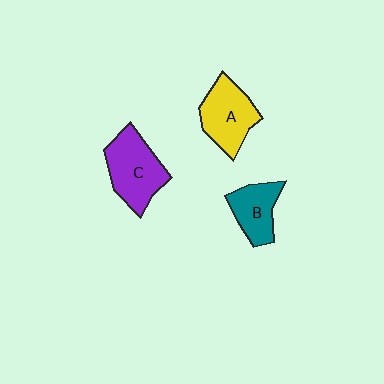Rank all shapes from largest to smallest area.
From largest to smallest: C (purple), A (yellow), B (teal).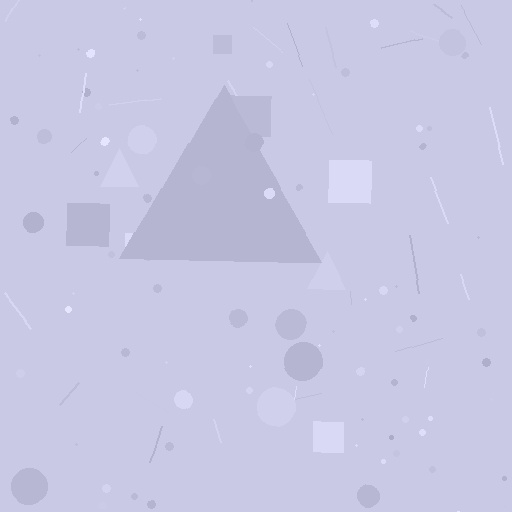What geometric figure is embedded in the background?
A triangle is embedded in the background.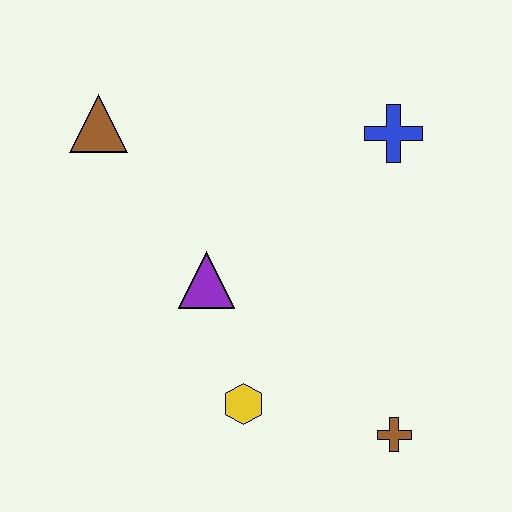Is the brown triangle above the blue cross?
Yes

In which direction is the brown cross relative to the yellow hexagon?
The brown cross is to the right of the yellow hexagon.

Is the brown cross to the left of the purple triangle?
No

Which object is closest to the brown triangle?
The purple triangle is closest to the brown triangle.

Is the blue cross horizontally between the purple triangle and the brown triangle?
No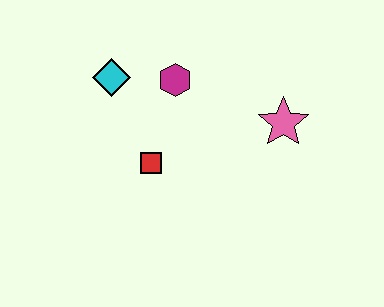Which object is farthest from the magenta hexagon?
The pink star is farthest from the magenta hexagon.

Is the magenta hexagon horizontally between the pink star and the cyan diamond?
Yes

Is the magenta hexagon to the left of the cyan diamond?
No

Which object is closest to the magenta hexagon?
The cyan diamond is closest to the magenta hexagon.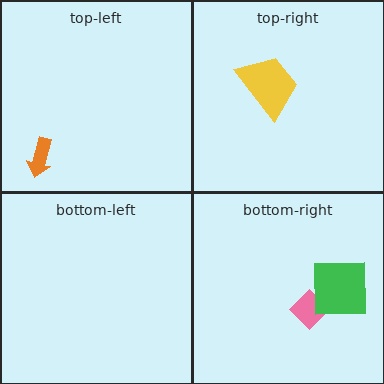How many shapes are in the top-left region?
1.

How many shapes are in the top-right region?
1.